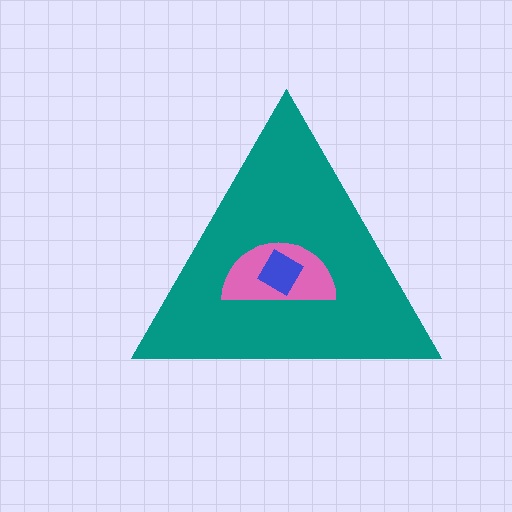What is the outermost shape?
The teal triangle.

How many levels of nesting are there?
3.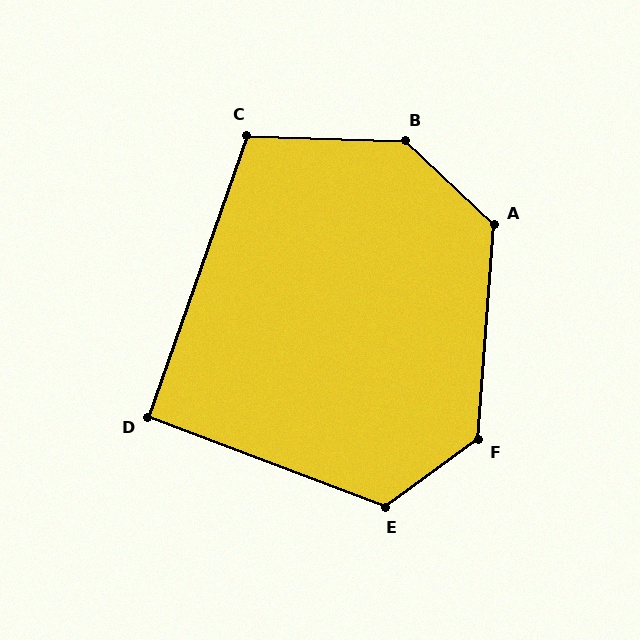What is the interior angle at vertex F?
Approximately 130 degrees (obtuse).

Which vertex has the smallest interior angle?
D, at approximately 91 degrees.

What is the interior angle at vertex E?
Approximately 123 degrees (obtuse).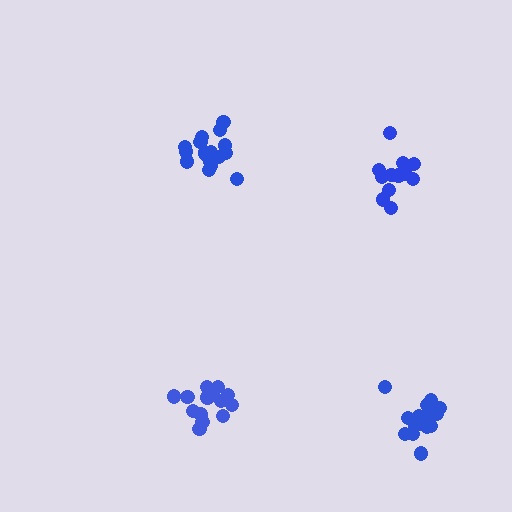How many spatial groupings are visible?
There are 4 spatial groupings.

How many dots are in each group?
Group 1: 15 dots, Group 2: 18 dots, Group 3: 18 dots, Group 4: 13 dots (64 total).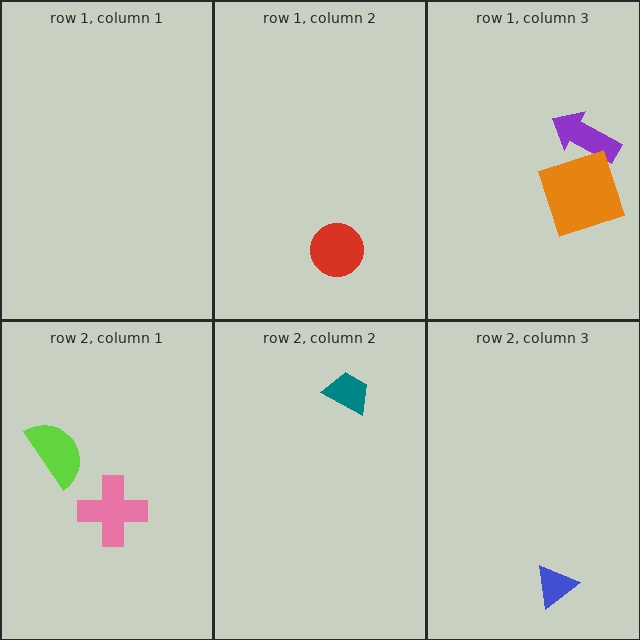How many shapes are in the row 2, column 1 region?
2.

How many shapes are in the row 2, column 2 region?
1.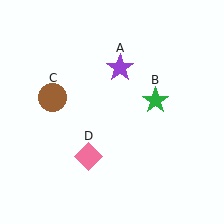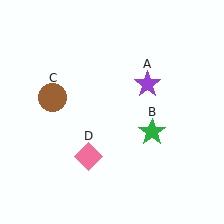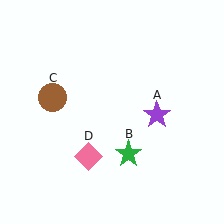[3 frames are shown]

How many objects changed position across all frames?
2 objects changed position: purple star (object A), green star (object B).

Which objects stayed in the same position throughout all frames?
Brown circle (object C) and pink diamond (object D) remained stationary.